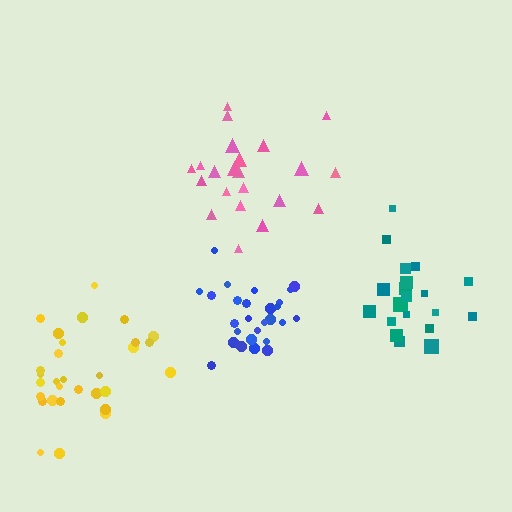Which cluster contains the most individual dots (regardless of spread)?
Yellow (30).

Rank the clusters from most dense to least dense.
blue, yellow, teal, pink.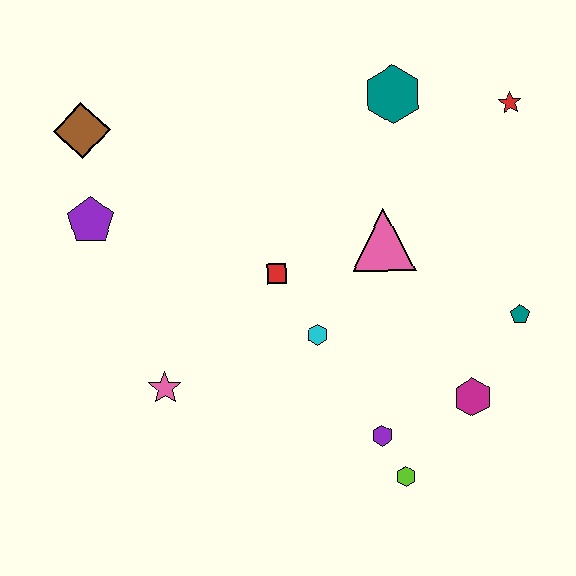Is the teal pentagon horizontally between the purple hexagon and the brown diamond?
No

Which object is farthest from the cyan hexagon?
The brown diamond is farthest from the cyan hexagon.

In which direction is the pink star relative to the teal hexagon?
The pink star is below the teal hexagon.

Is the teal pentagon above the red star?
No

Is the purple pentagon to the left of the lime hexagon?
Yes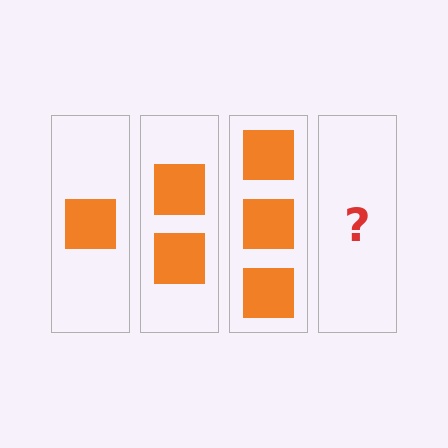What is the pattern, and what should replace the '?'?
The pattern is that each step adds one more square. The '?' should be 4 squares.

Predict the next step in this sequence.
The next step is 4 squares.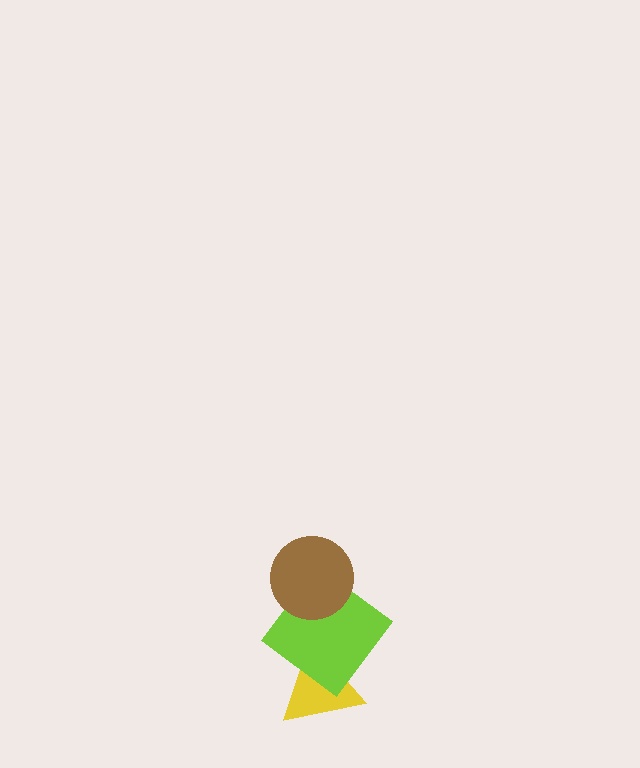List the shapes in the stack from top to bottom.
From top to bottom: the brown circle, the lime diamond, the yellow triangle.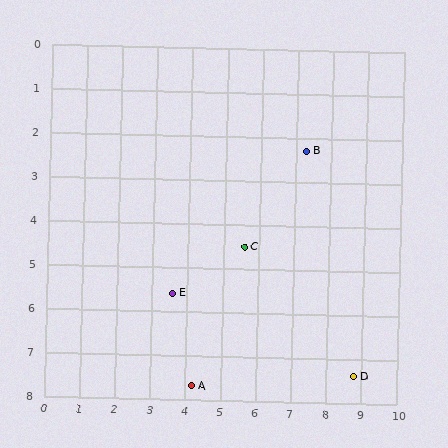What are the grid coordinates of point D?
Point D is at approximately (8.8, 7.4).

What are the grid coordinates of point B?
Point B is at approximately (7.3, 2.3).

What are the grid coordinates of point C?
Point C is at approximately (5.6, 4.5).